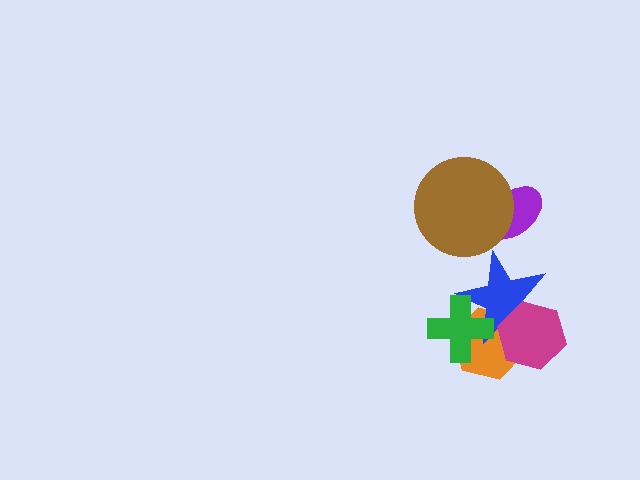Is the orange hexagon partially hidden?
Yes, it is partially covered by another shape.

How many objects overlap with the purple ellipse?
1 object overlaps with the purple ellipse.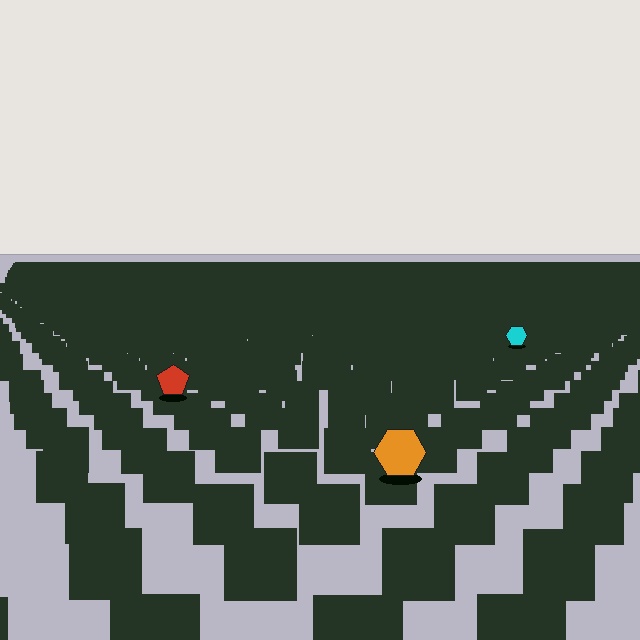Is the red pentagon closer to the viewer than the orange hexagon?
No. The orange hexagon is closer — you can tell from the texture gradient: the ground texture is coarser near it.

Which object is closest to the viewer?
The orange hexagon is closest. The texture marks near it are larger and more spread out.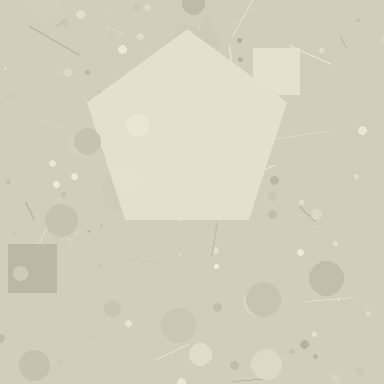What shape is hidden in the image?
A pentagon is hidden in the image.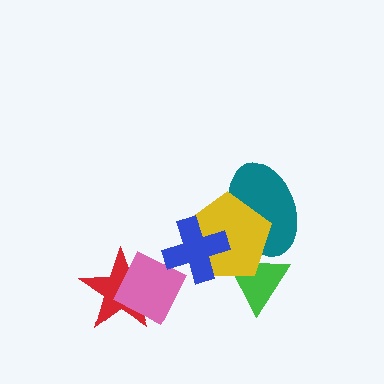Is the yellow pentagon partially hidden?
Yes, it is partially covered by another shape.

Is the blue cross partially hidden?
No, no other shape covers it.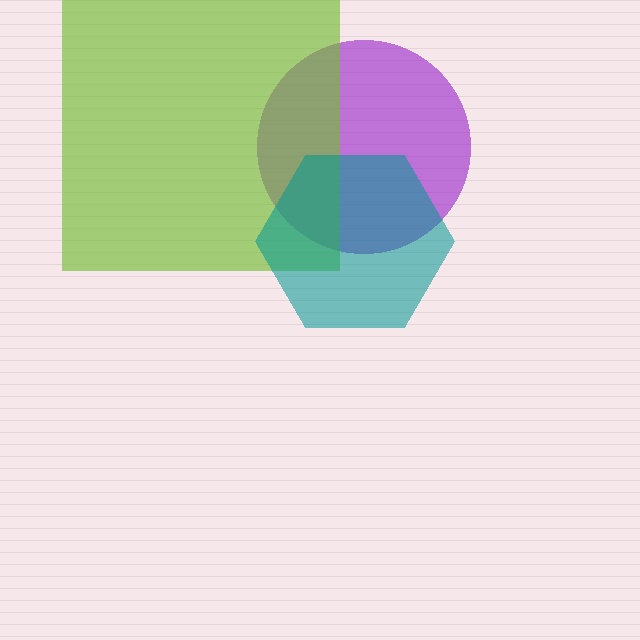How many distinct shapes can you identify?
There are 3 distinct shapes: a purple circle, a lime square, a teal hexagon.